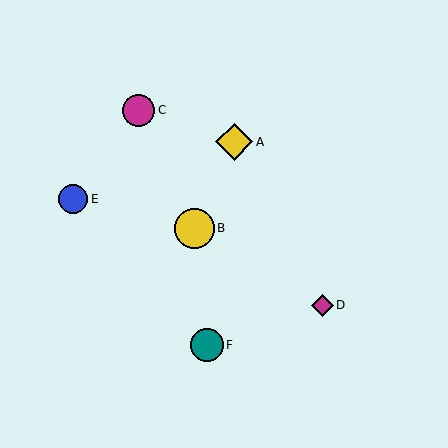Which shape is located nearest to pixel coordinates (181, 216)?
The yellow circle (labeled B) at (195, 228) is nearest to that location.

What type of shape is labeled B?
Shape B is a yellow circle.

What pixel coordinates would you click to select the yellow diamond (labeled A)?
Click at (234, 142) to select the yellow diamond A.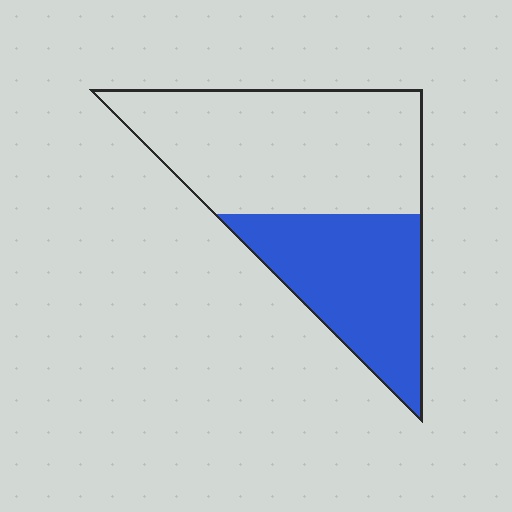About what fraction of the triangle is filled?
About two fifths (2/5).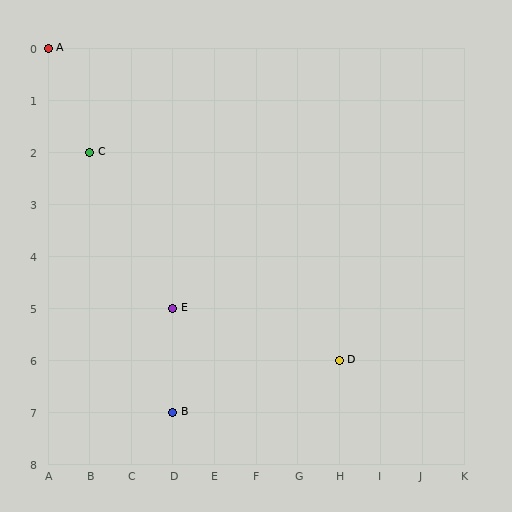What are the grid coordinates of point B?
Point B is at grid coordinates (D, 7).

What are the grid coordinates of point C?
Point C is at grid coordinates (B, 2).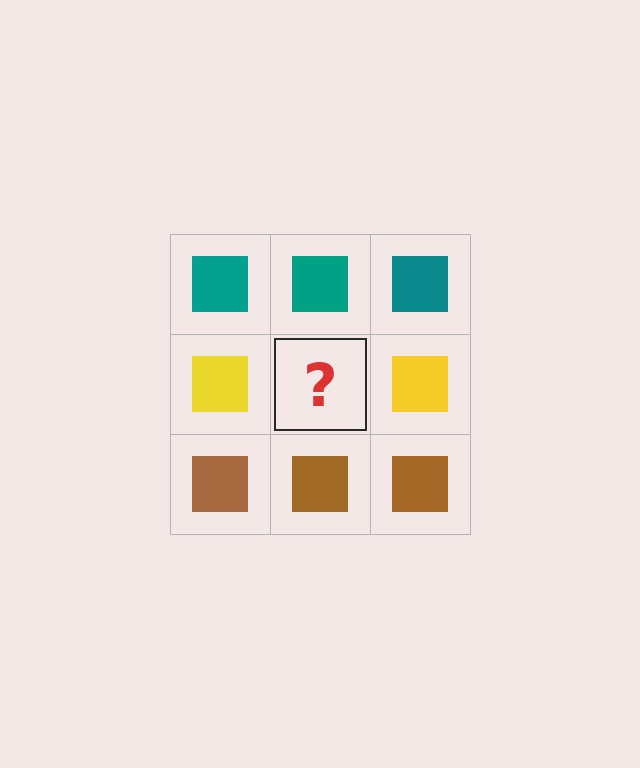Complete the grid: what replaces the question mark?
The question mark should be replaced with a yellow square.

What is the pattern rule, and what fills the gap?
The rule is that each row has a consistent color. The gap should be filled with a yellow square.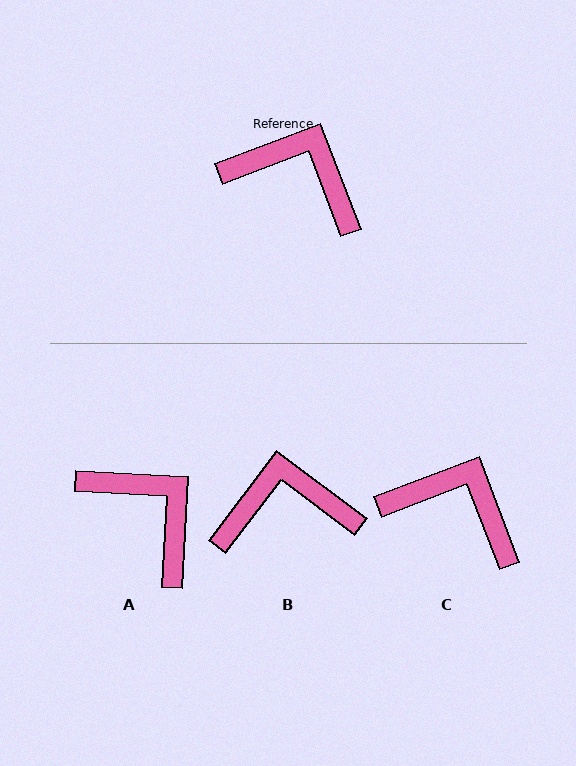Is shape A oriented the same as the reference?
No, it is off by about 24 degrees.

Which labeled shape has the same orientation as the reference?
C.